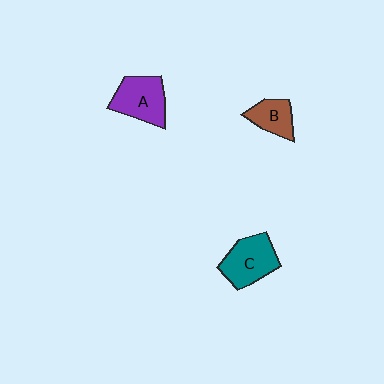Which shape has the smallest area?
Shape B (brown).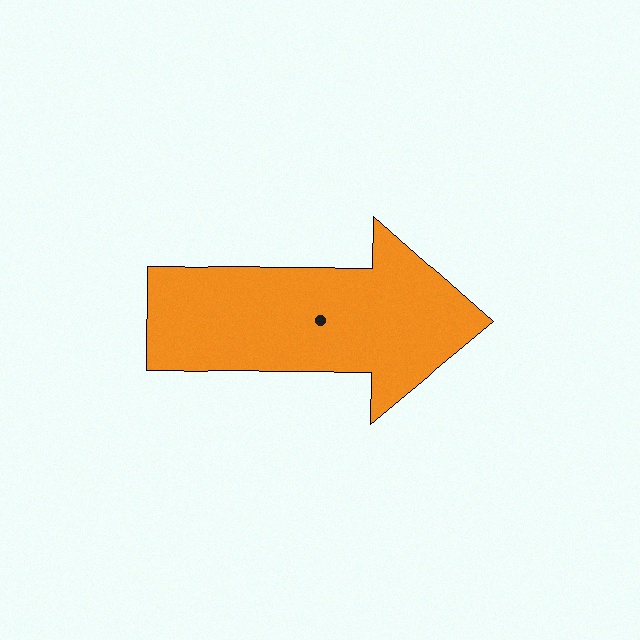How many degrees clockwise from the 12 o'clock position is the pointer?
Approximately 91 degrees.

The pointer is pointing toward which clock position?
Roughly 3 o'clock.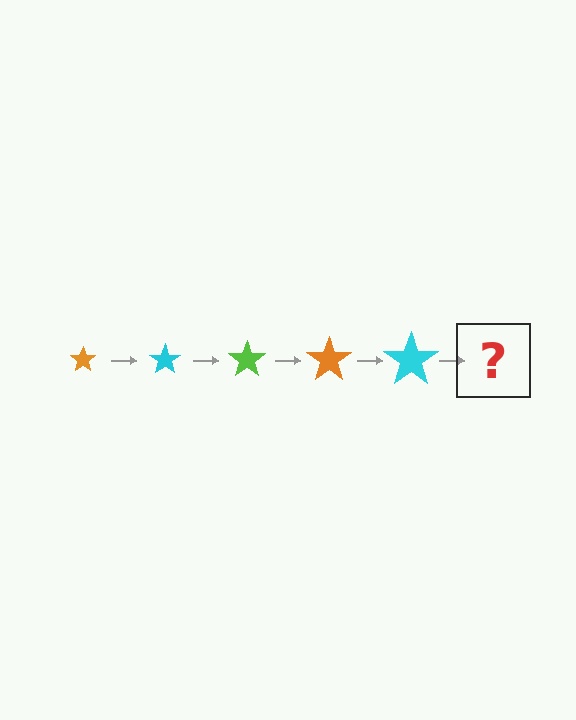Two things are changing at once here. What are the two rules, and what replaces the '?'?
The two rules are that the star grows larger each step and the color cycles through orange, cyan, and lime. The '?' should be a lime star, larger than the previous one.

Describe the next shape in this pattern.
It should be a lime star, larger than the previous one.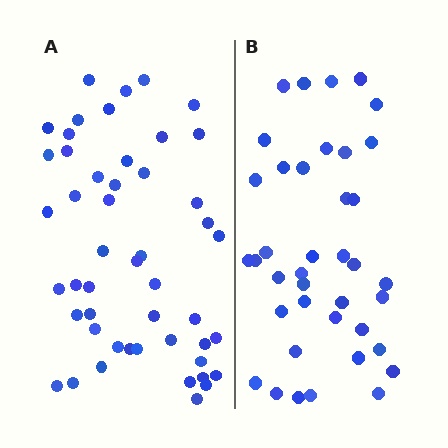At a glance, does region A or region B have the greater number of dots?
Region A (the left region) has more dots.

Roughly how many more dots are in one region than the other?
Region A has roughly 10 or so more dots than region B.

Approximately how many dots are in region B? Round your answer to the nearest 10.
About 40 dots. (The exact count is 39, which rounds to 40.)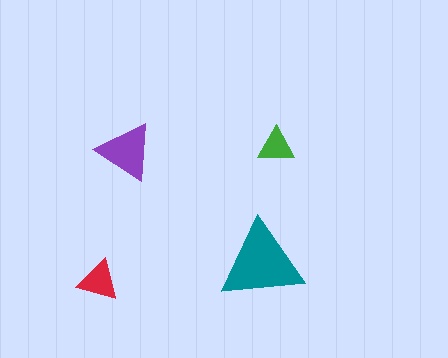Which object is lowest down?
The red triangle is bottommost.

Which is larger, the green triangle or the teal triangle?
The teal one.